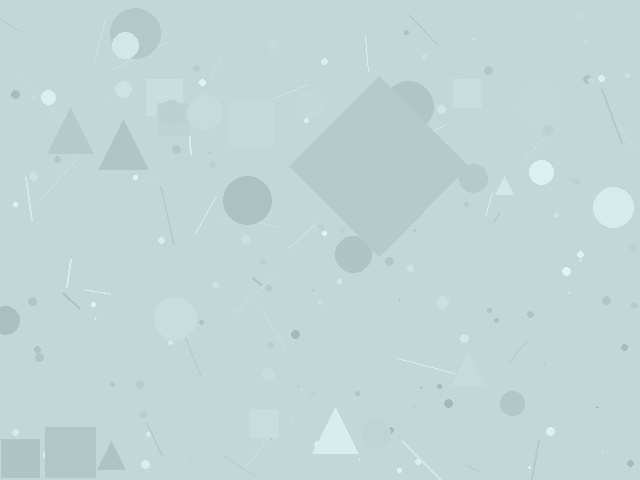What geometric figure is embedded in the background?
A diamond is embedded in the background.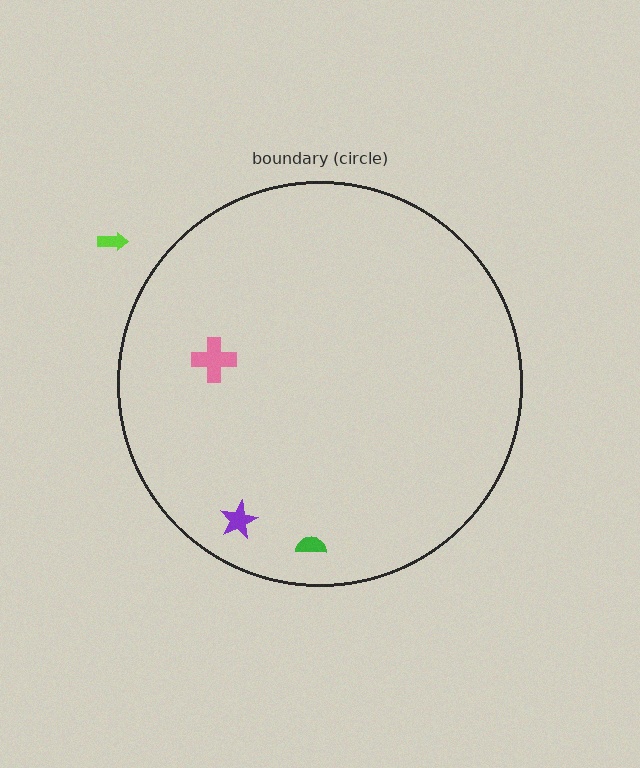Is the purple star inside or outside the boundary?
Inside.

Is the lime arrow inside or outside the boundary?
Outside.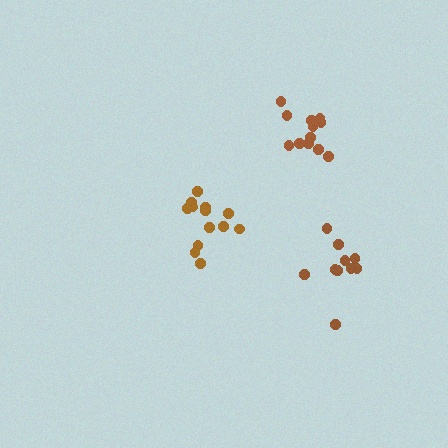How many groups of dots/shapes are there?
There are 3 groups.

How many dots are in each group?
Group 1: 12 dots, Group 2: 14 dots, Group 3: 10 dots (36 total).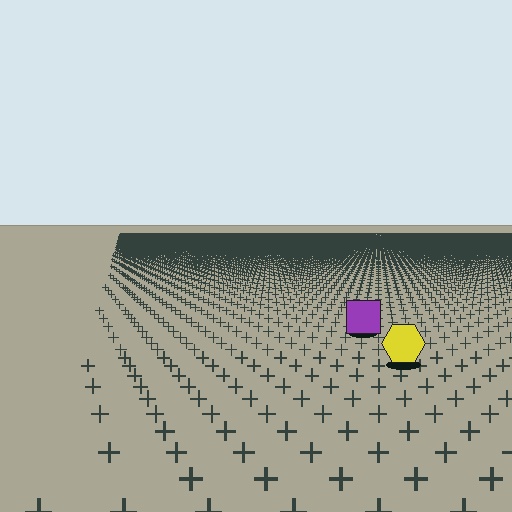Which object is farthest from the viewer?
The purple square is farthest from the viewer. It appears smaller and the ground texture around it is denser.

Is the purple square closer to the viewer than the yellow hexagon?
No. The yellow hexagon is closer — you can tell from the texture gradient: the ground texture is coarser near it.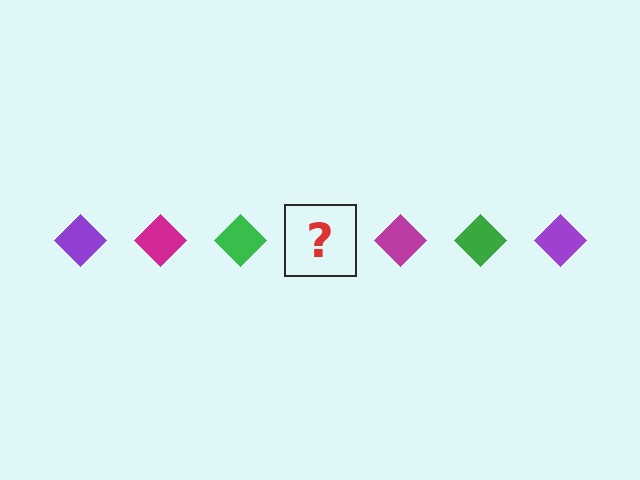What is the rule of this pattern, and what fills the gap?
The rule is that the pattern cycles through purple, magenta, green diamonds. The gap should be filled with a purple diamond.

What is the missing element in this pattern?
The missing element is a purple diamond.